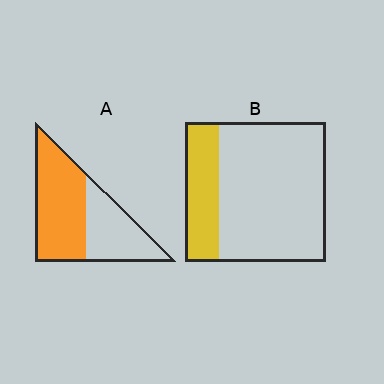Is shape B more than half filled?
No.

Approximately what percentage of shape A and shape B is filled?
A is approximately 60% and B is approximately 25%.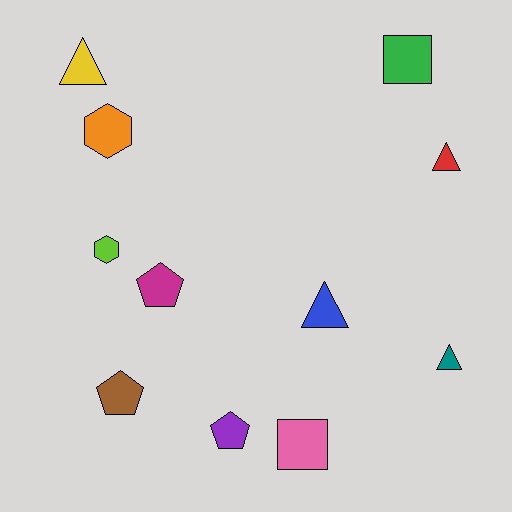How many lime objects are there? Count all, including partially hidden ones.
There is 1 lime object.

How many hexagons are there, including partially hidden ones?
There are 2 hexagons.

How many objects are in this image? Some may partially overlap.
There are 11 objects.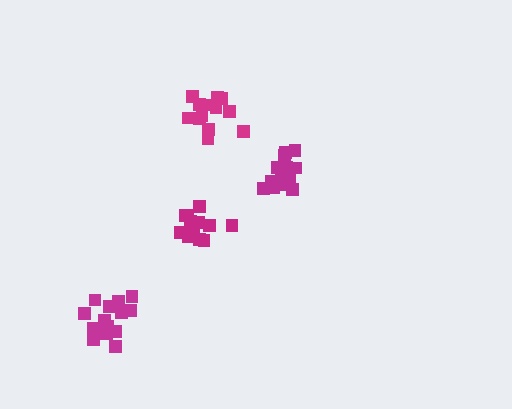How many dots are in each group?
Group 1: 16 dots, Group 2: 13 dots, Group 3: 13 dots, Group 4: 15 dots (57 total).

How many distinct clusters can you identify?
There are 4 distinct clusters.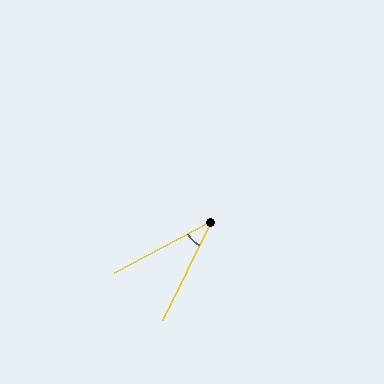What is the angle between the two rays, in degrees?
Approximately 36 degrees.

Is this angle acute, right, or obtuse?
It is acute.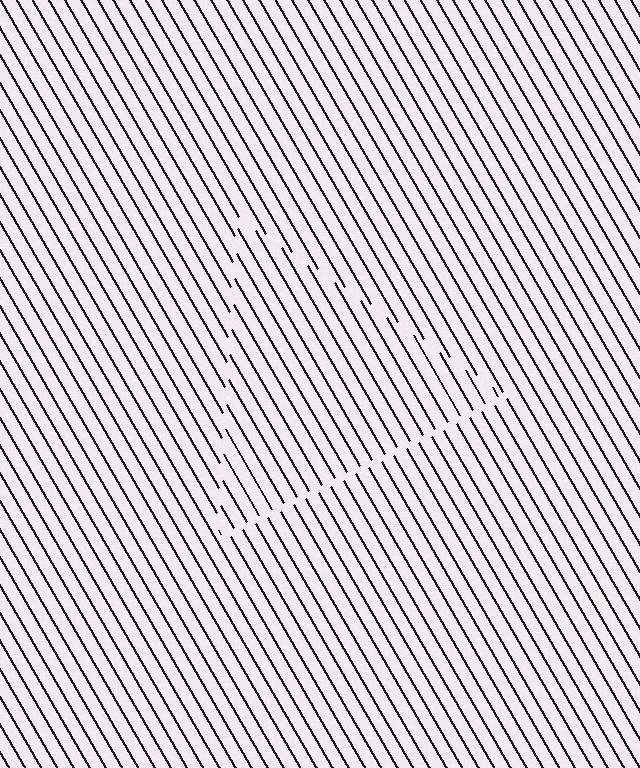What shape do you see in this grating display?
An illusory triangle. The interior of the shape contains the same grating, shifted by half a period — the contour is defined by the phase discontinuity where line-ends from the inner and outer gratings abut.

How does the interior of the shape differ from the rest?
The interior of the shape contains the same grating, shifted by half a period — the contour is defined by the phase discontinuity where line-ends from the inner and outer gratings abut.